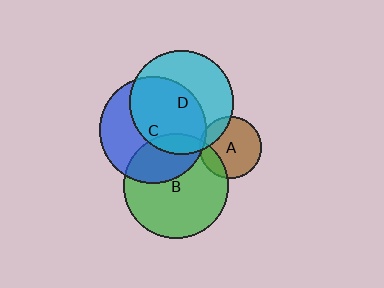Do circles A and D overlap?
Yes.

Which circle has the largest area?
Circle C (blue).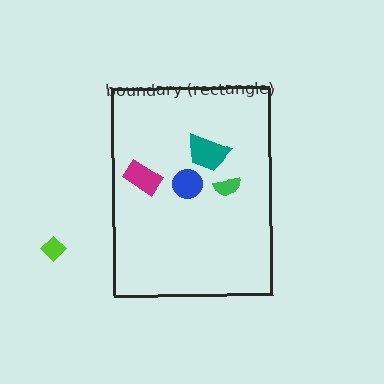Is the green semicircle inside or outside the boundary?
Inside.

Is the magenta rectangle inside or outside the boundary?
Inside.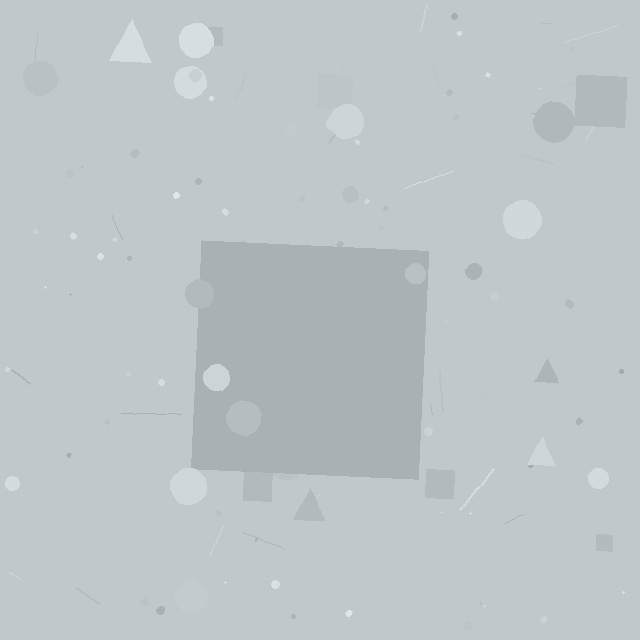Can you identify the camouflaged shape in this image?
The camouflaged shape is a square.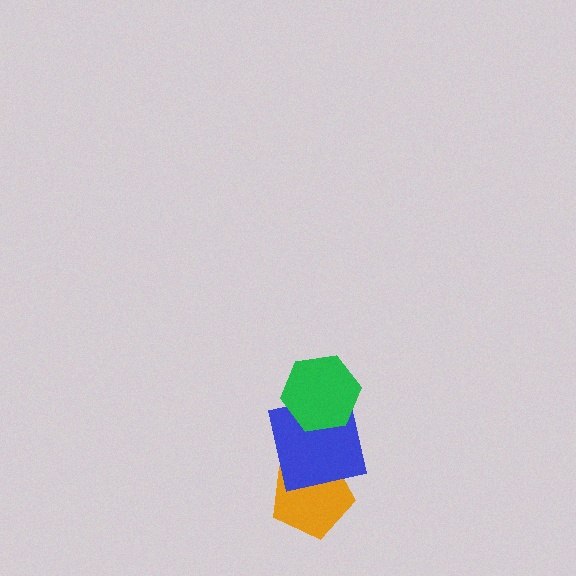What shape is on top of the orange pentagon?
The blue square is on top of the orange pentagon.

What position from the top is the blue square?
The blue square is 2nd from the top.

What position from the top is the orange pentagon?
The orange pentagon is 3rd from the top.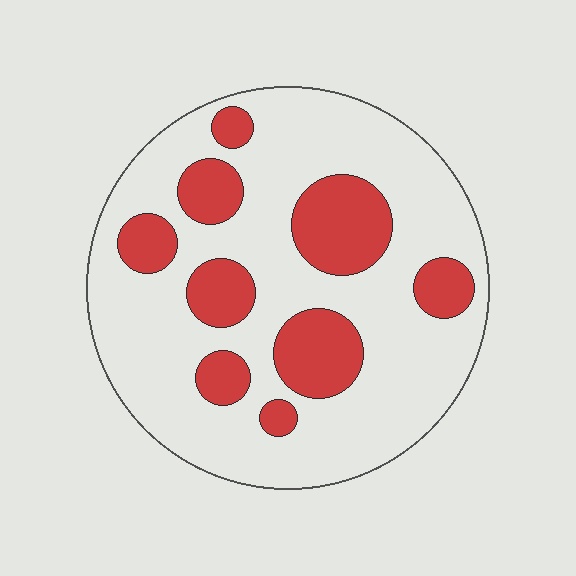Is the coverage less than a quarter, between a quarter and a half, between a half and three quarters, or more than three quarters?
Between a quarter and a half.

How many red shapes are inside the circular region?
9.